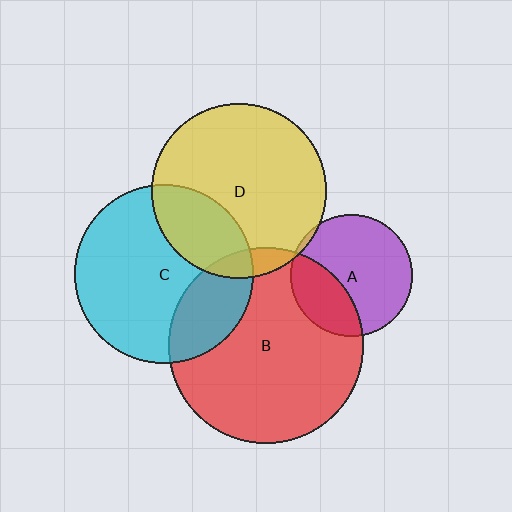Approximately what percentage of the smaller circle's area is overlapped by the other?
Approximately 25%.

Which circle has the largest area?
Circle B (red).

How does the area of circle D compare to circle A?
Approximately 2.1 times.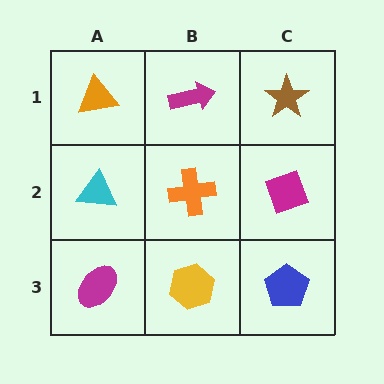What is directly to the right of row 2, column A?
An orange cross.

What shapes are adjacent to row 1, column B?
An orange cross (row 2, column B), an orange triangle (row 1, column A), a brown star (row 1, column C).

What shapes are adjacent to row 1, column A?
A cyan triangle (row 2, column A), a magenta arrow (row 1, column B).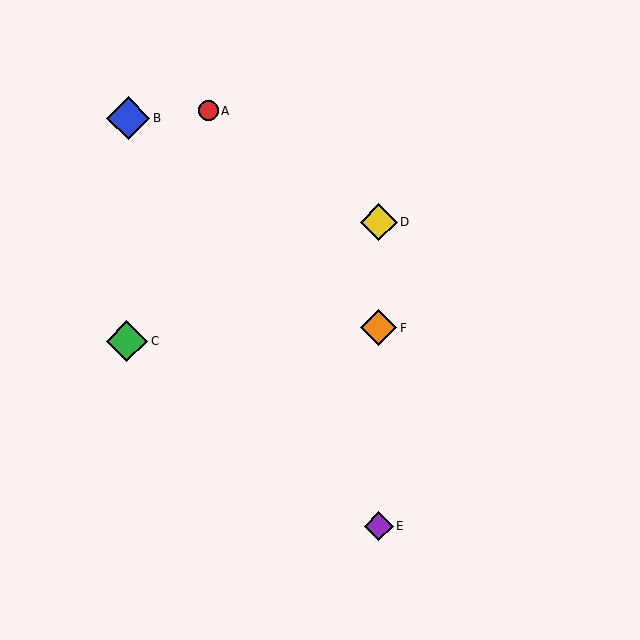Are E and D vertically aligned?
Yes, both are at x≈379.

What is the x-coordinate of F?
Object F is at x≈379.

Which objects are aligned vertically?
Objects D, E, F are aligned vertically.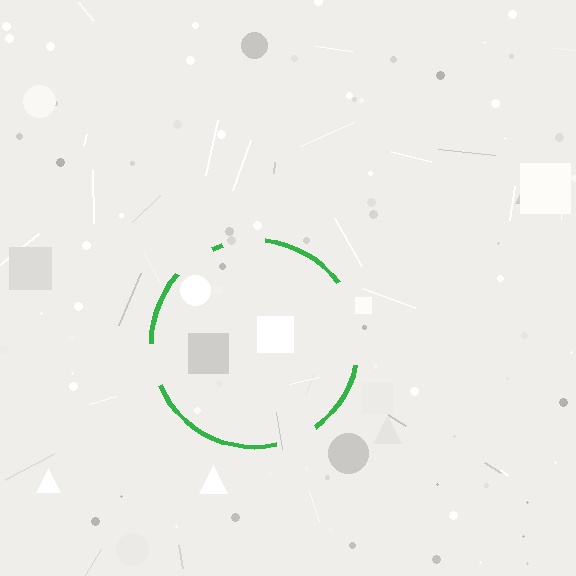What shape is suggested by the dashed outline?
The dashed outline suggests a circle.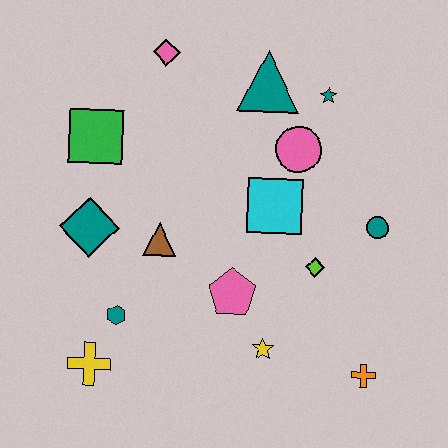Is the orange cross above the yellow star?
No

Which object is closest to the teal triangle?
The teal star is closest to the teal triangle.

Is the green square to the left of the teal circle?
Yes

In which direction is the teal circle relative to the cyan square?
The teal circle is to the right of the cyan square.